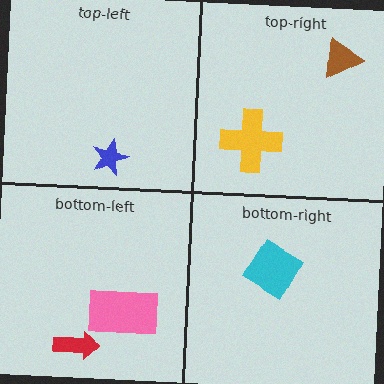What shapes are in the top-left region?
The blue star.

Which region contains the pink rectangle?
The bottom-left region.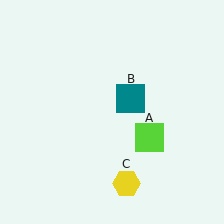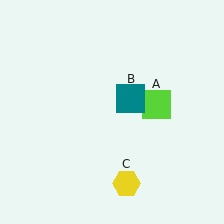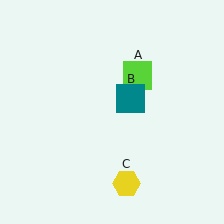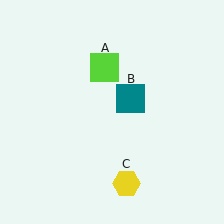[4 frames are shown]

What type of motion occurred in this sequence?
The lime square (object A) rotated counterclockwise around the center of the scene.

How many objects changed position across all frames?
1 object changed position: lime square (object A).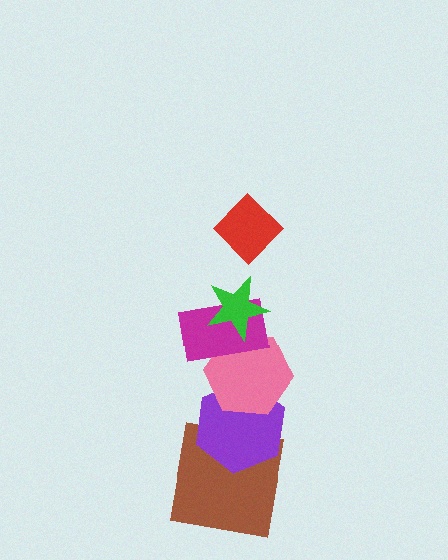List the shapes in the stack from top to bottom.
From top to bottom: the red diamond, the green star, the magenta rectangle, the pink hexagon, the purple hexagon, the brown square.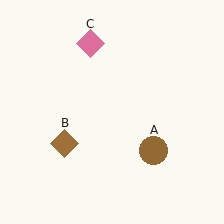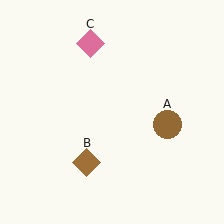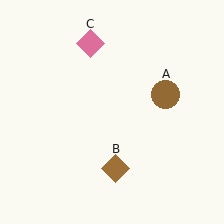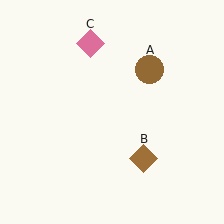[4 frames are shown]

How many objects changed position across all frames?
2 objects changed position: brown circle (object A), brown diamond (object B).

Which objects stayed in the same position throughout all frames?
Pink diamond (object C) remained stationary.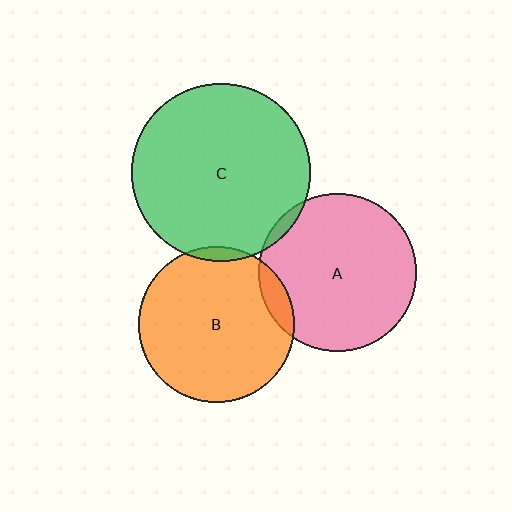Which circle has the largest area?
Circle C (green).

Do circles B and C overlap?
Yes.